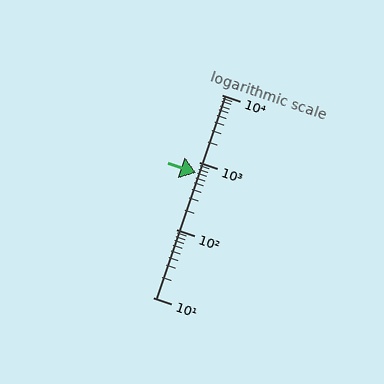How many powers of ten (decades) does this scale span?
The scale spans 3 decades, from 10 to 10000.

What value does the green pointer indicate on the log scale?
The pointer indicates approximately 690.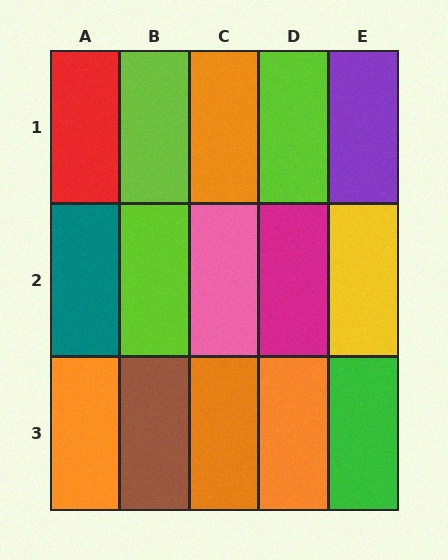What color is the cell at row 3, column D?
Orange.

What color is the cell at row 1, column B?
Lime.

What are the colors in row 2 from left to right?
Teal, lime, pink, magenta, yellow.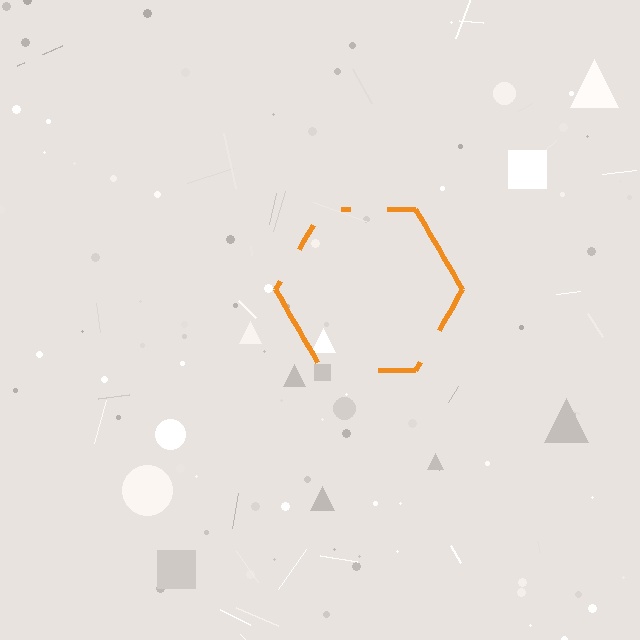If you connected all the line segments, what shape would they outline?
They would outline a hexagon.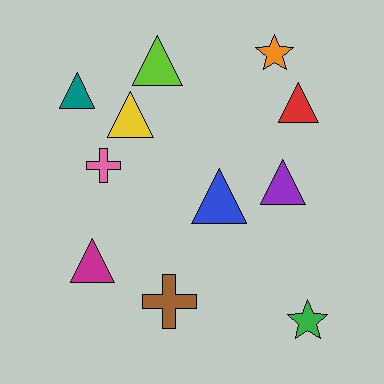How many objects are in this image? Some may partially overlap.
There are 11 objects.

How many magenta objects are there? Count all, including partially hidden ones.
There is 1 magenta object.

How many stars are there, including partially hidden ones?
There are 2 stars.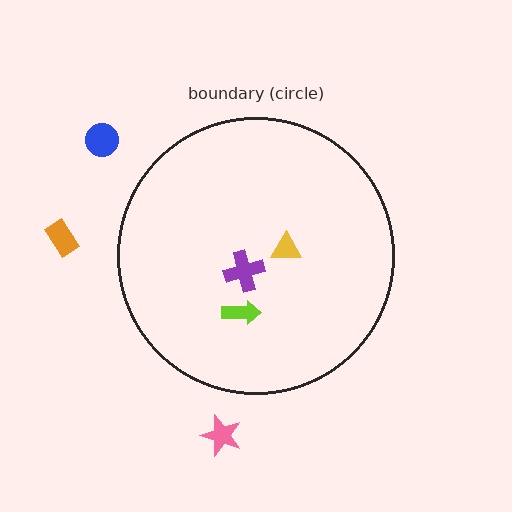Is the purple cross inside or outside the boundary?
Inside.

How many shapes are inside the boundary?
3 inside, 3 outside.